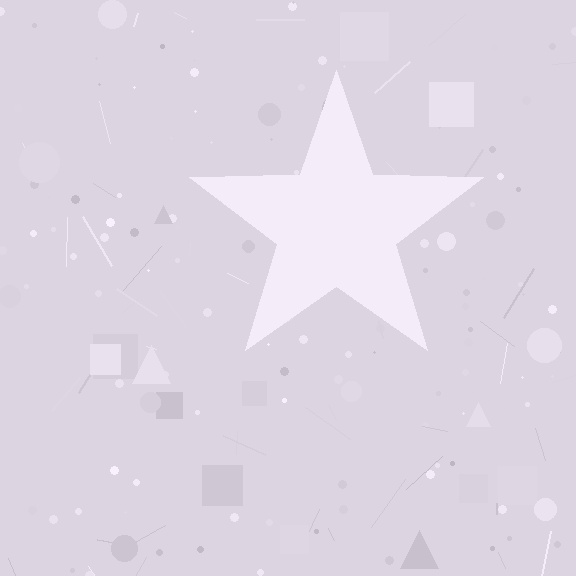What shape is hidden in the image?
A star is hidden in the image.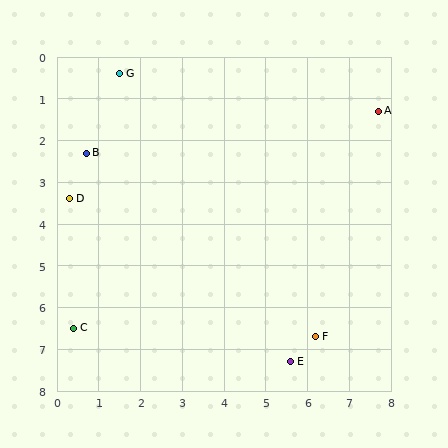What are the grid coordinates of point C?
Point C is at approximately (0.4, 6.5).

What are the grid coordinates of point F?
Point F is at approximately (6.2, 6.7).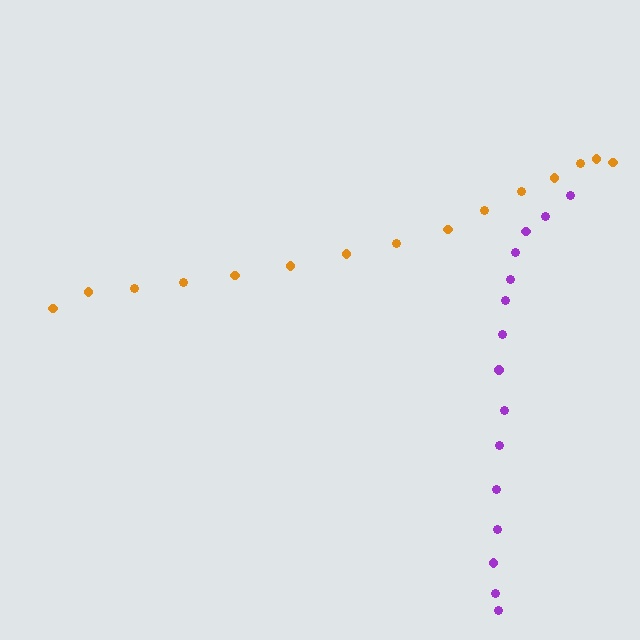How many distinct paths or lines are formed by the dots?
There are 2 distinct paths.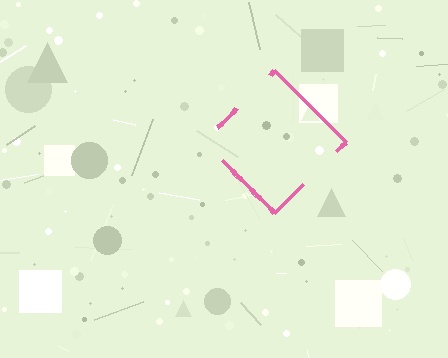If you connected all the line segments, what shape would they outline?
They would outline a diamond.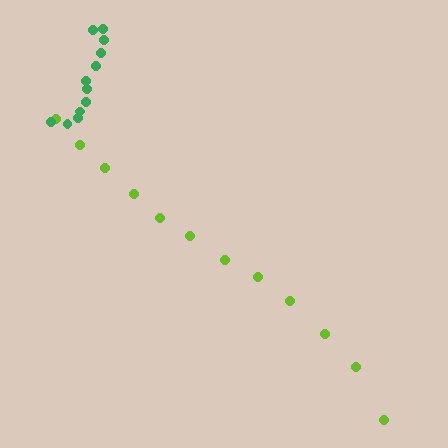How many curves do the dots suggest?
There are 2 distinct paths.